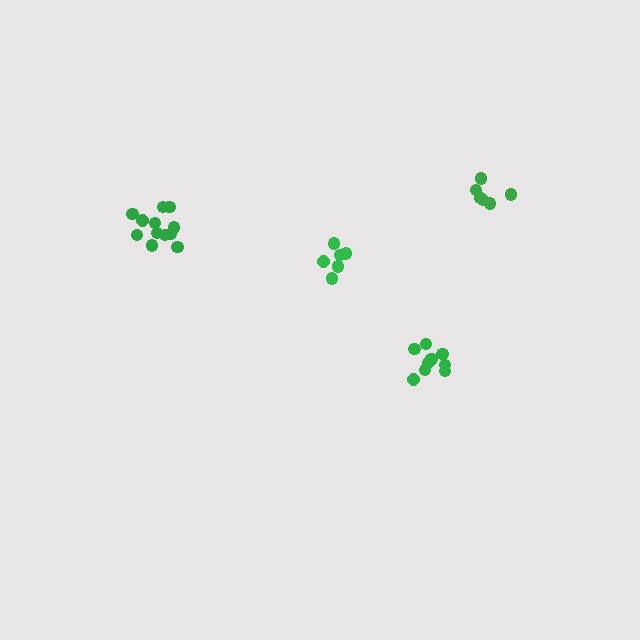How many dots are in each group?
Group 1: 6 dots, Group 2: 10 dots, Group 3: 12 dots, Group 4: 6 dots (34 total).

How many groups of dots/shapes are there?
There are 4 groups.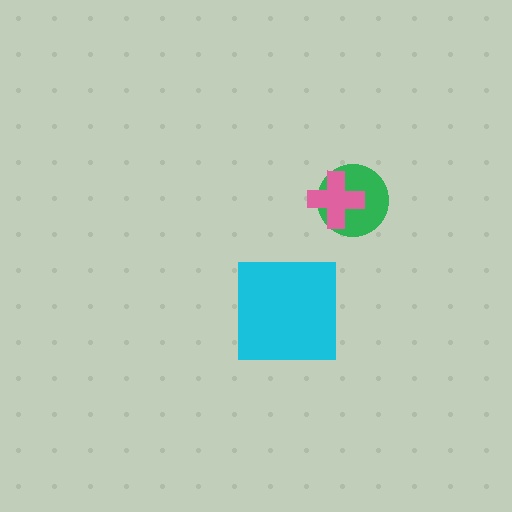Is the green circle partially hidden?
Yes, it is partially covered by another shape.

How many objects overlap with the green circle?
1 object overlaps with the green circle.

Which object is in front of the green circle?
The pink cross is in front of the green circle.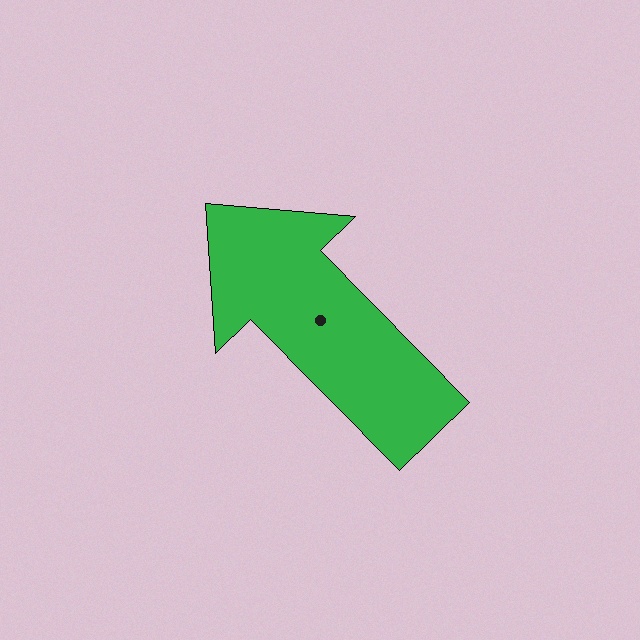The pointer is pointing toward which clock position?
Roughly 11 o'clock.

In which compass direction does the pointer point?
Northwest.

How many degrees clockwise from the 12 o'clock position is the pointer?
Approximately 316 degrees.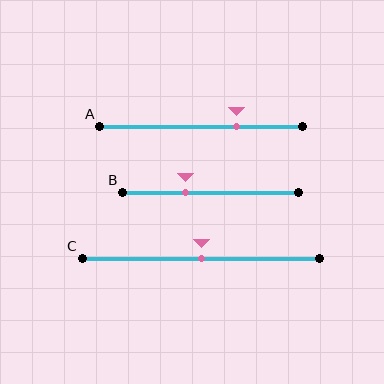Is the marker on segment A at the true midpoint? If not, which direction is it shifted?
No, the marker on segment A is shifted to the right by about 18% of the segment length.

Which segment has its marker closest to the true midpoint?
Segment C has its marker closest to the true midpoint.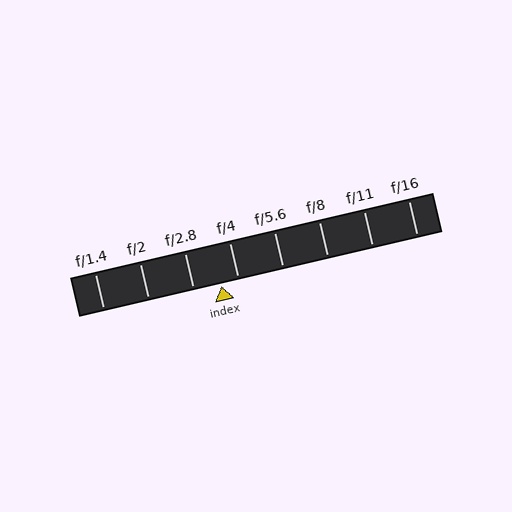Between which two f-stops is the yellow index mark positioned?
The index mark is between f/2.8 and f/4.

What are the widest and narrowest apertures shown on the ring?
The widest aperture shown is f/1.4 and the narrowest is f/16.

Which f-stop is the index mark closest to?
The index mark is closest to f/4.